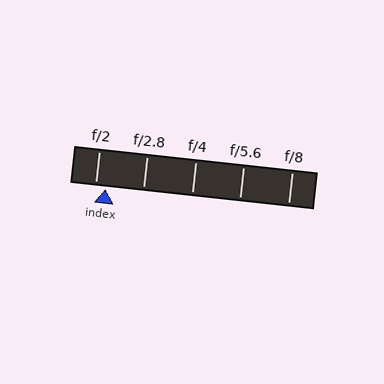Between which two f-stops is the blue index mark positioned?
The index mark is between f/2 and f/2.8.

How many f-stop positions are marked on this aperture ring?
There are 5 f-stop positions marked.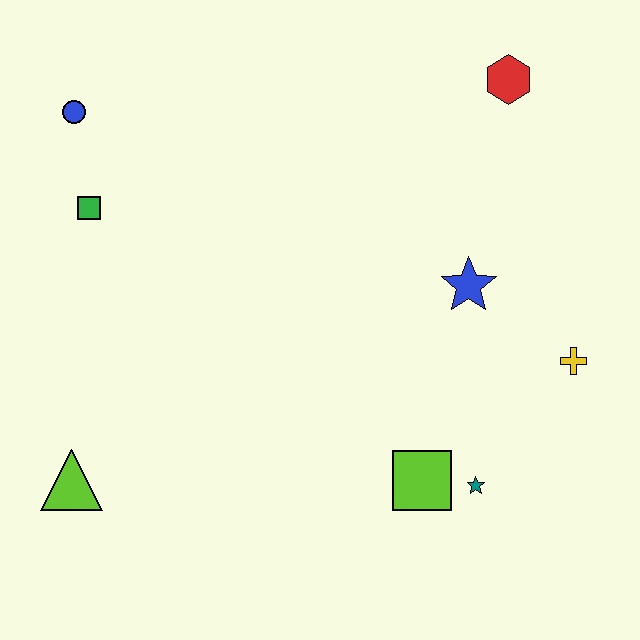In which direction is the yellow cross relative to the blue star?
The yellow cross is to the right of the blue star.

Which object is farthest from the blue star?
The lime triangle is farthest from the blue star.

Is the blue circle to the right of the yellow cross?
No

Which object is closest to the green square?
The blue circle is closest to the green square.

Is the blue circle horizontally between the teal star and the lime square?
No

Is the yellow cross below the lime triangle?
No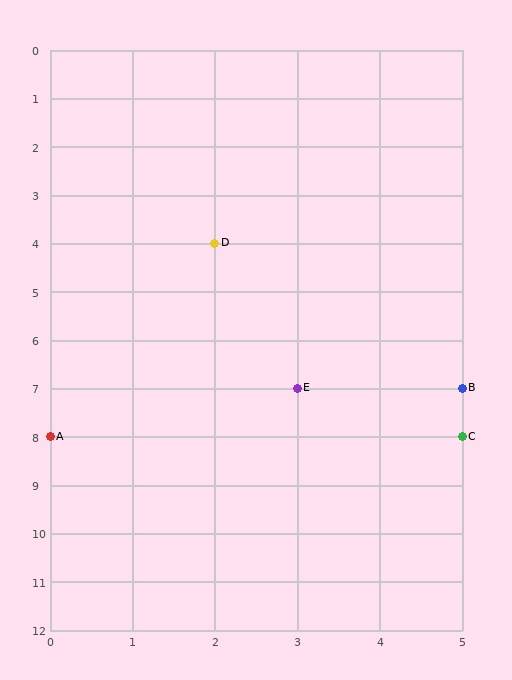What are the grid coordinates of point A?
Point A is at grid coordinates (0, 8).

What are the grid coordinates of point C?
Point C is at grid coordinates (5, 8).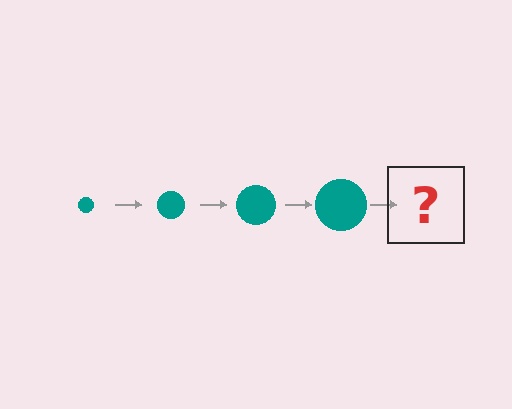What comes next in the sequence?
The next element should be a teal circle, larger than the previous one.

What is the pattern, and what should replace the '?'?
The pattern is that the circle gets progressively larger each step. The '?' should be a teal circle, larger than the previous one.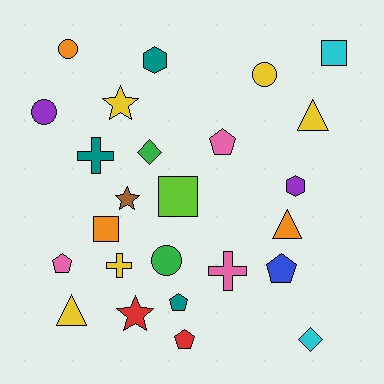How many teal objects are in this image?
There are 3 teal objects.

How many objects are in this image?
There are 25 objects.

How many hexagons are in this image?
There are 2 hexagons.